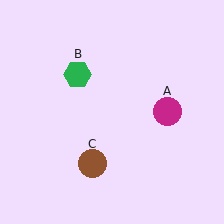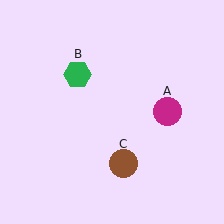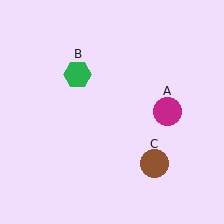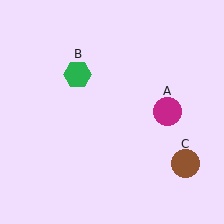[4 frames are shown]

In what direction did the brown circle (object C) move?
The brown circle (object C) moved right.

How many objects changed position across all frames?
1 object changed position: brown circle (object C).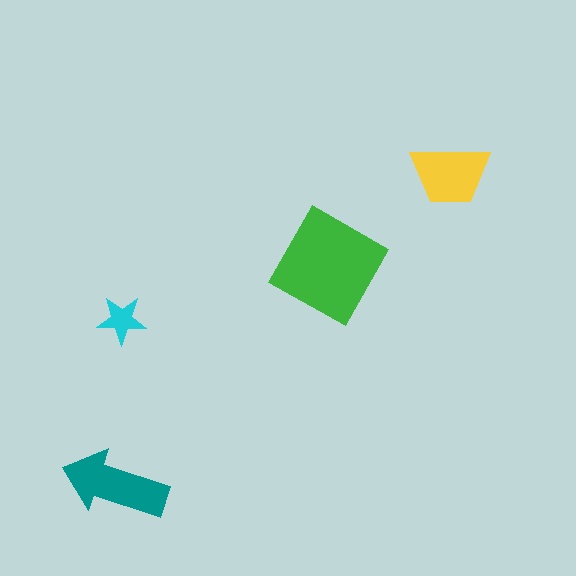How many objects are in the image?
There are 4 objects in the image.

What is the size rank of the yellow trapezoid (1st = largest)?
3rd.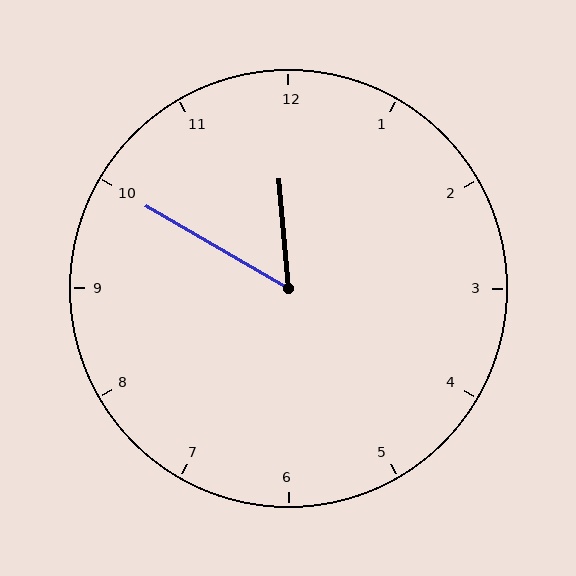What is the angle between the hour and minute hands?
Approximately 55 degrees.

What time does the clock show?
11:50.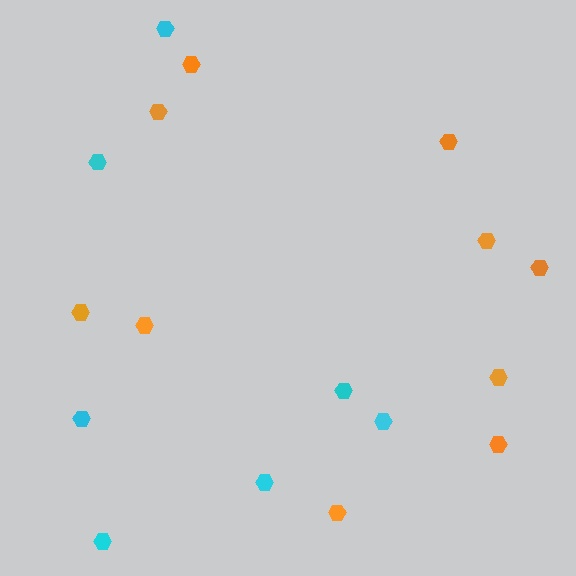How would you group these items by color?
There are 2 groups: one group of orange hexagons (10) and one group of cyan hexagons (7).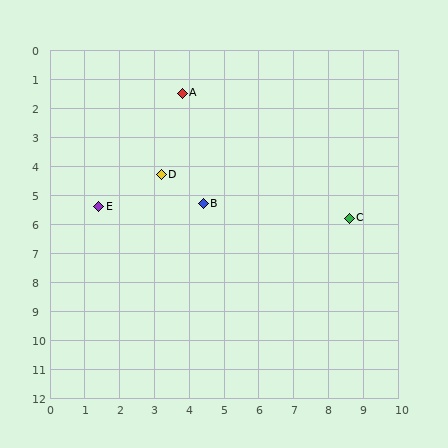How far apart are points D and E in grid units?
Points D and E are about 2.1 grid units apart.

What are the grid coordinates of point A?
Point A is at approximately (3.8, 1.5).